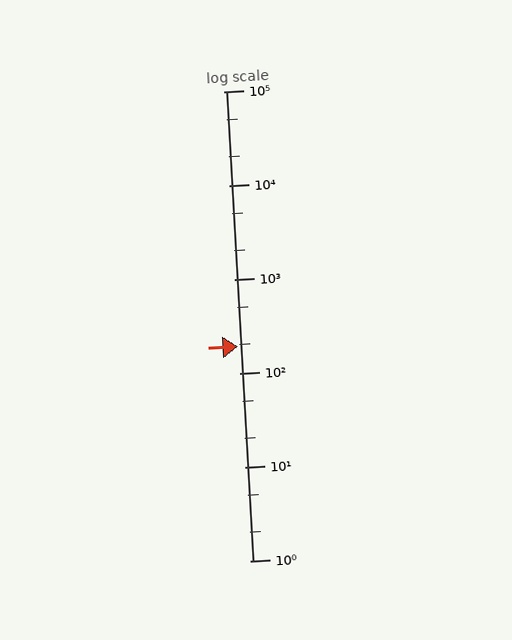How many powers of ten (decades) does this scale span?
The scale spans 5 decades, from 1 to 100000.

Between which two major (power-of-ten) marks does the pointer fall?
The pointer is between 100 and 1000.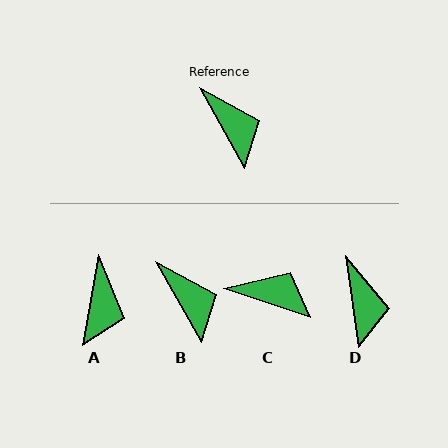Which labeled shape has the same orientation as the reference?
B.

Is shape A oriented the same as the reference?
No, it is off by about 40 degrees.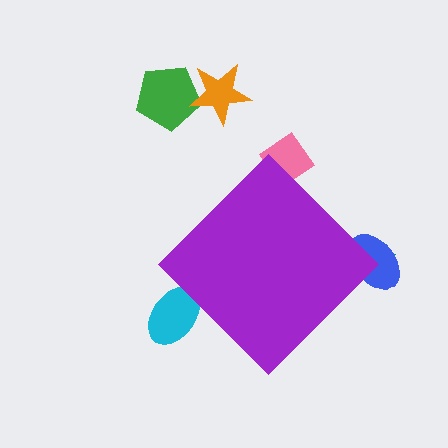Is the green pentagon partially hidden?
No, the green pentagon is fully visible.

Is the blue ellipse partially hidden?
Yes, the blue ellipse is partially hidden behind the purple diamond.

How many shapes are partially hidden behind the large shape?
4 shapes are partially hidden.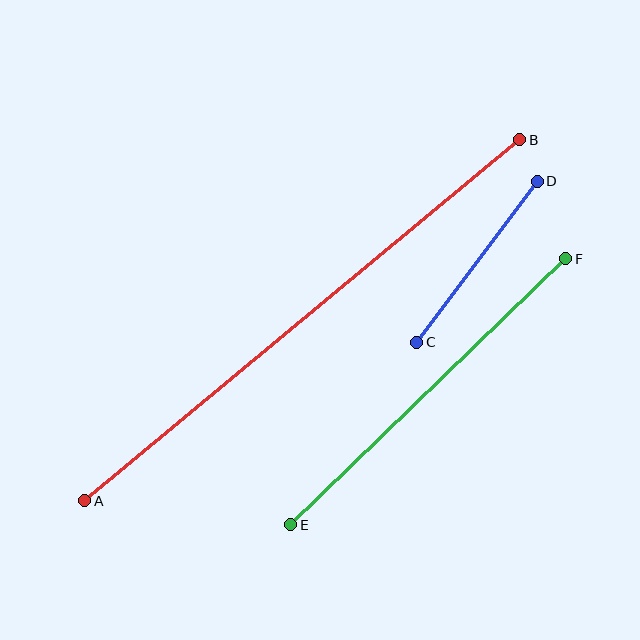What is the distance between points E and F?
The distance is approximately 383 pixels.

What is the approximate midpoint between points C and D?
The midpoint is at approximately (477, 262) pixels.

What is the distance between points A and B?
The distance is approximately 565 pixels.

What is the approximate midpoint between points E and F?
The midpoint is at approximately (428, 392) pixels.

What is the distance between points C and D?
The distance is approximately 201 pixels.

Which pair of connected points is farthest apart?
Points A and B are farthest apart.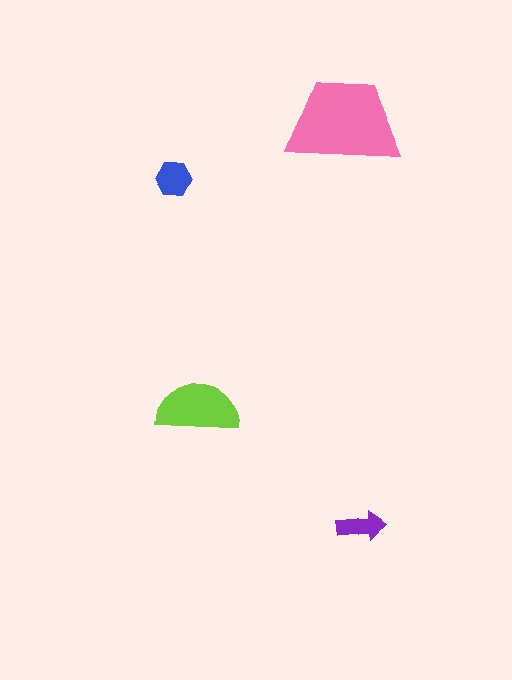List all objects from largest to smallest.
The pink trapezoid, the lime semicircle, the blue hexagon, the purple arrow.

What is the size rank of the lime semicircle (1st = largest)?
2nd.